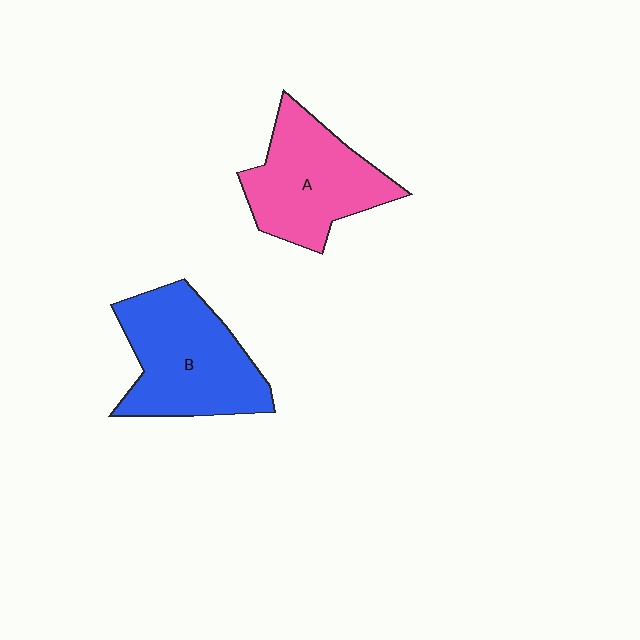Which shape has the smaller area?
Shape A (pink).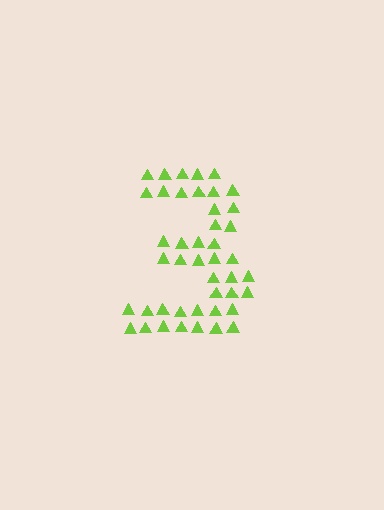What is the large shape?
The large shape is the digit 3.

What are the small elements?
The small elements are triangles.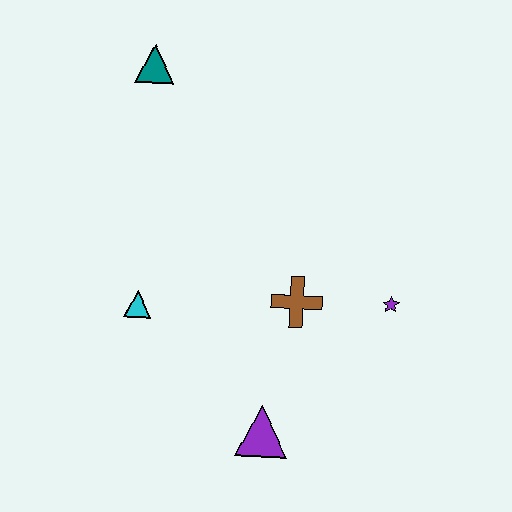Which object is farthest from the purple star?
The teal triangle is farthest from the purple star.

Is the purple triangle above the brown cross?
No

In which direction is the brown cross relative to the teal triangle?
The brown cross is below the teal triangle.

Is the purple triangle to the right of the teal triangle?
Yes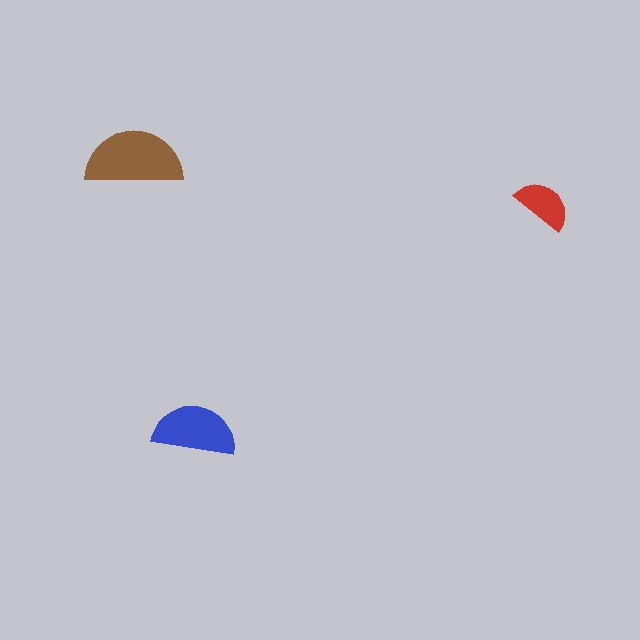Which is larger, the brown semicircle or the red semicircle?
The brown one.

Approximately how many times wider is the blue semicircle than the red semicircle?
About 1.5 times wider.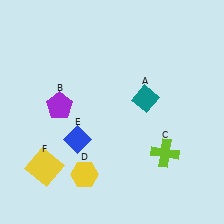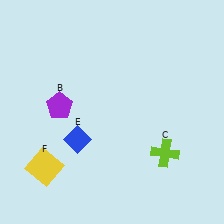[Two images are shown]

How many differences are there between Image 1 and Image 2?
There are 2 differences between the two images.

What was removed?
The teal diamond (A), the yellow hexagon (D) were removed in Image 2.